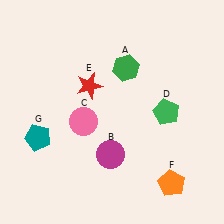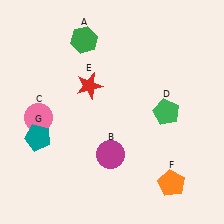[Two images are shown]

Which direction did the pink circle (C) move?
The pink circle (C) moved left.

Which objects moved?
The objects that moved are: the green hexagon (A), the pink circle (C).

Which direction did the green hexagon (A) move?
The green hexagon (A) moved left.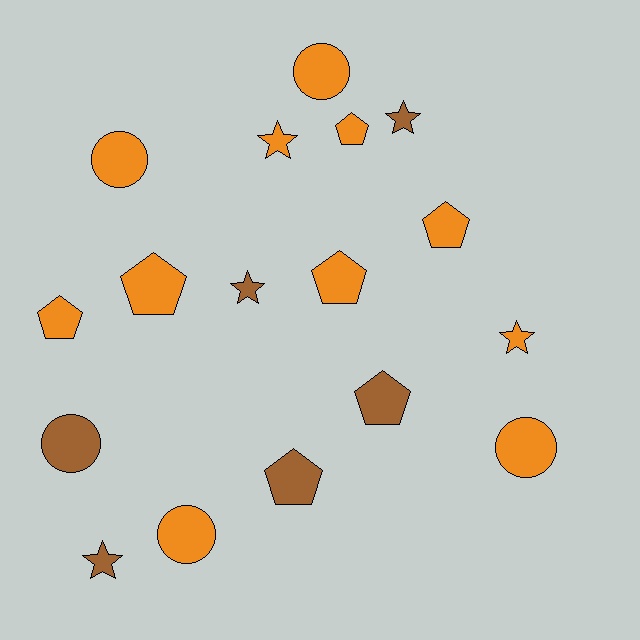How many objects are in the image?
There are 17 objects.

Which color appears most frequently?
Orange, with 11 objects.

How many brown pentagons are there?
There are 2 brown pentagons.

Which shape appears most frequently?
Pentagon, with 7 objects.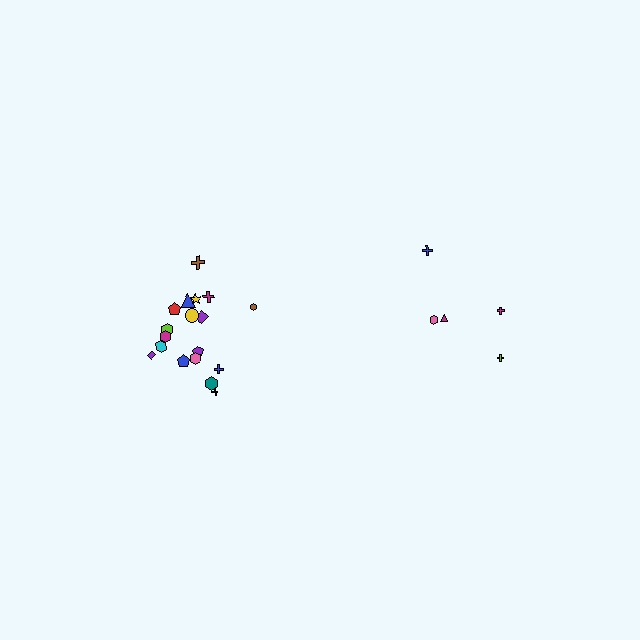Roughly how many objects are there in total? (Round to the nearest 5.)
Roughly 25 objects in total.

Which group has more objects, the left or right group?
The left group.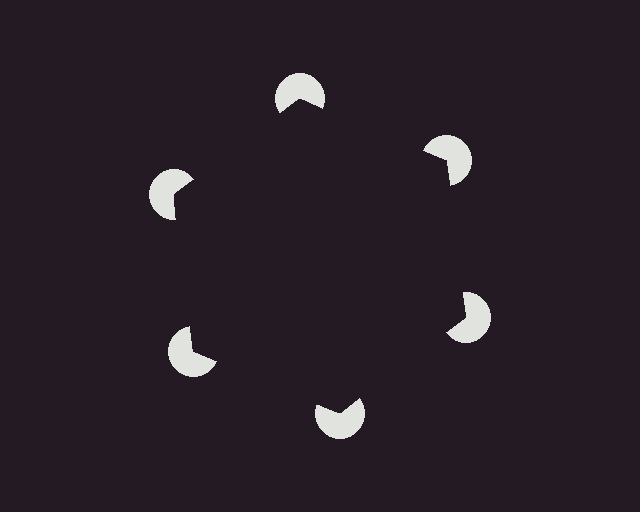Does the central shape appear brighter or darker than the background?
It typically appears slightly darker than the background, even though no actual brightness change is drawn.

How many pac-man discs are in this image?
There are 6 — one at each vertex of the illusory hexagon.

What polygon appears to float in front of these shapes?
An illusory hexagon — its edges are inferred from the aligned wedge cuts in the pac-man discs, not physically drawn.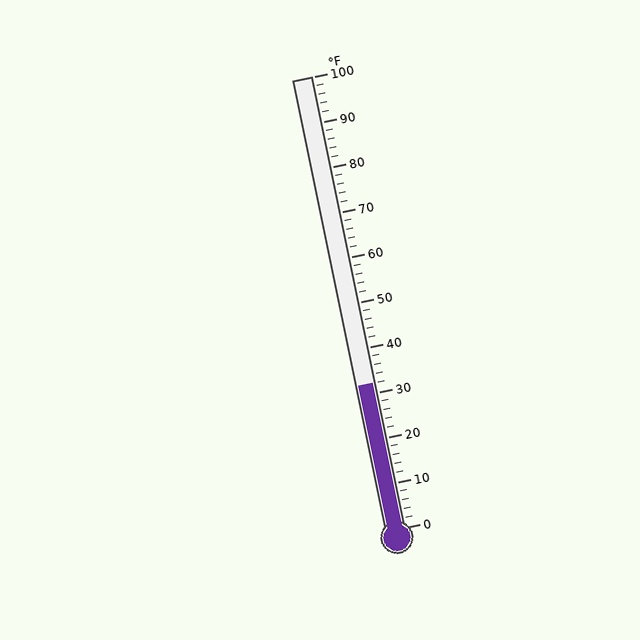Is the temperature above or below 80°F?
The temperature is below 80°F.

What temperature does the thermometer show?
The thermometer shows approximately 32°F.